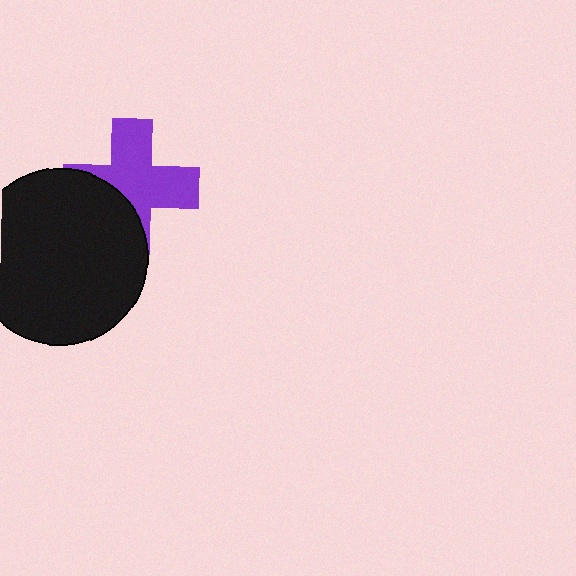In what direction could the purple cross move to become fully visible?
The purple cross could move toward the upper-right. That would shift it out from behind the black circle entirely.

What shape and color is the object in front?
The object in front is a black circle.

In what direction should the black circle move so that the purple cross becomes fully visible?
The black circle should move toward the lower-left. That is the shortest direction to clear the overlap and leave the purple cross fully visible.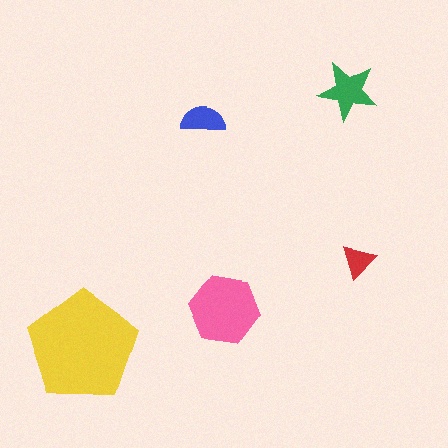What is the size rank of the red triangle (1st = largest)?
5th.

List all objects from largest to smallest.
The yellow pentagon, the pink hexagon, the green star, the blue semicircle, the red triangle.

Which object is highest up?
The green star is topmost.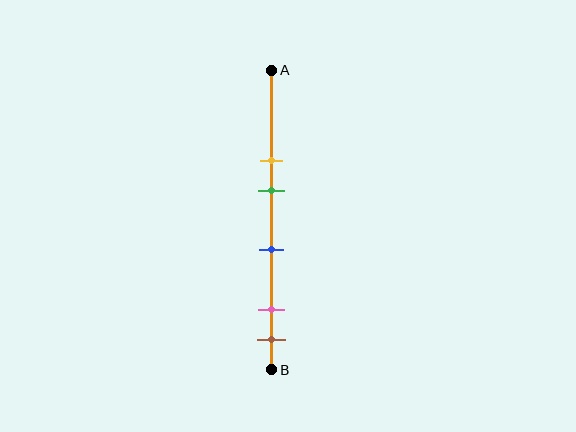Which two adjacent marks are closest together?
The pink and brown marks are the closest adjacent pair.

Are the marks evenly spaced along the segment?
No, the marks are not evenly spaced.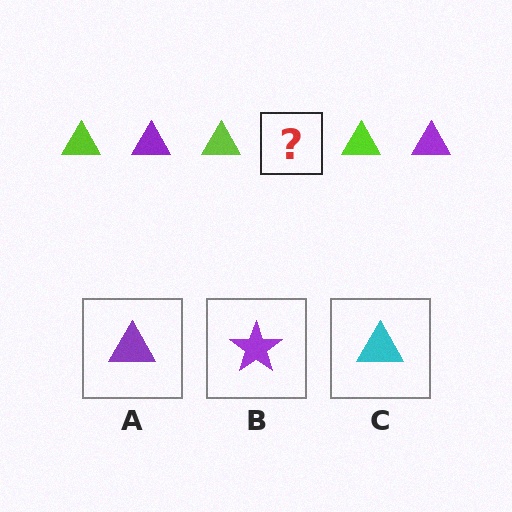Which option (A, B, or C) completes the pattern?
A.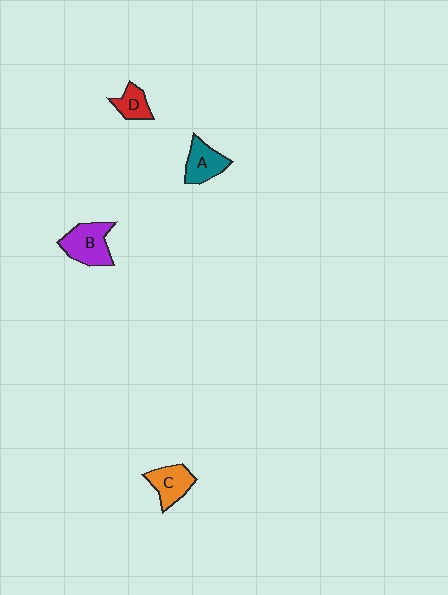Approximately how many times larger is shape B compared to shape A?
Approximately 1.3 times.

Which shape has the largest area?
Shape B (purple).